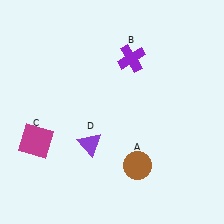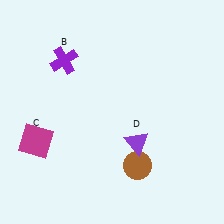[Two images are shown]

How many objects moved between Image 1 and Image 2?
2 objects moved between the two images.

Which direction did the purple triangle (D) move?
The purple triangle (D) moved right.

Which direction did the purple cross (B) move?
The purple cross (B) moved left.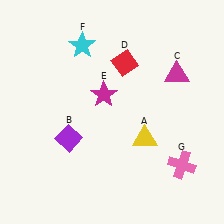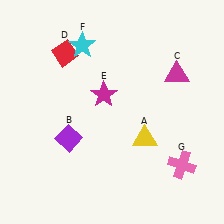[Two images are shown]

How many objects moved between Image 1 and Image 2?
1 object moved between the two images.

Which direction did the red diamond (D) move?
The red diamond (D) moved left.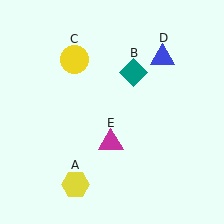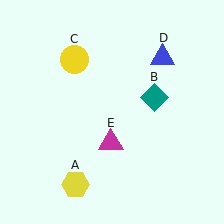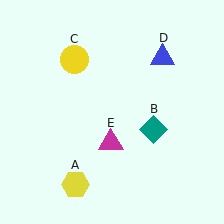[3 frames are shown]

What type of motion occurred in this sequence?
The teal diamond (object B) rotated clockwise around the center of the scene.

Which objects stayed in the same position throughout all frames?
Yellow hexagon (object A) and yellow circle (object C) and blue triangle (object D) and magenta triangle (object E) remained stationary.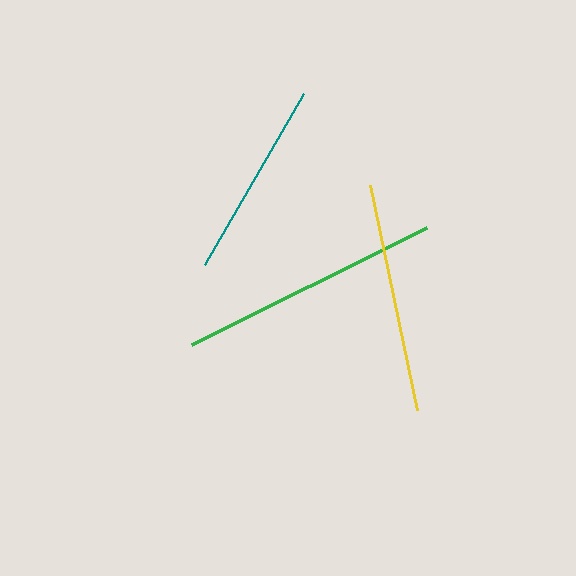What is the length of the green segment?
The green segment is approximately 263 pixels long.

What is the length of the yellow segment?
The yellow segment is approximately 230 pixels long.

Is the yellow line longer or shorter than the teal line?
The yellow line is longer than the teal line.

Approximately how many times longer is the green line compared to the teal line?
The green line is approximately 1.3 times the length of the teal line.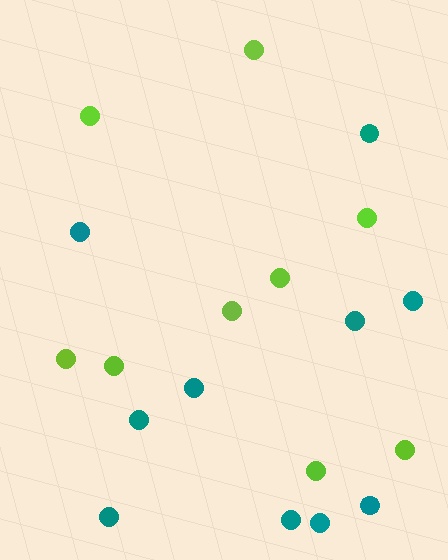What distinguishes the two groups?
There are 2 groups: one group of lime circles (9) and one group of teal circles (10).